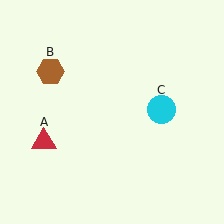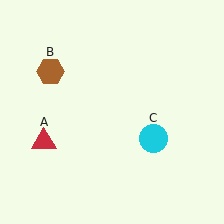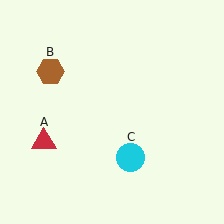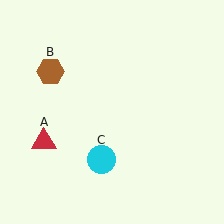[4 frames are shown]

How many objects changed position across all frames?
1 object changed position: cyan circle (object C).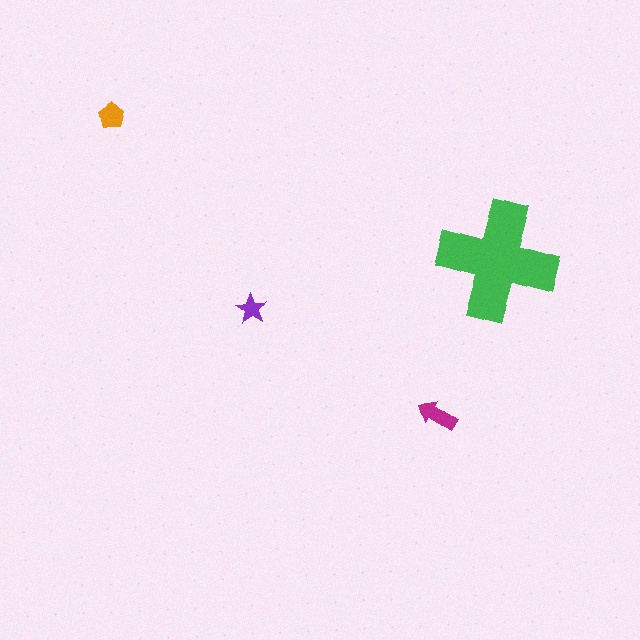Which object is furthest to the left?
The orange pentagon is leftmost.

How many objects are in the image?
There are 4 objects in the image.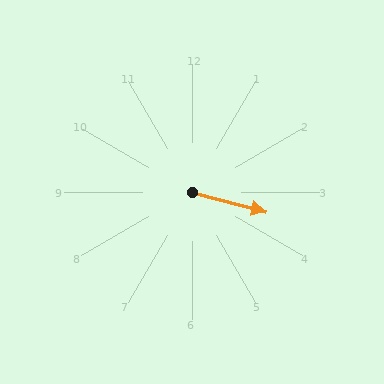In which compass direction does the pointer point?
East.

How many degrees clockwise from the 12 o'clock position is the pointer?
Approximately 105 degrees.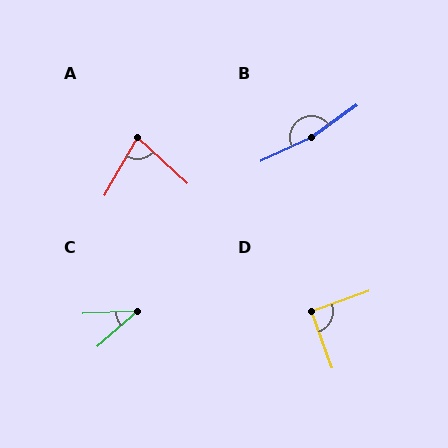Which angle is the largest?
B, at approximately 170 degrees.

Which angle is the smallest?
C, at approximately 38 degrees.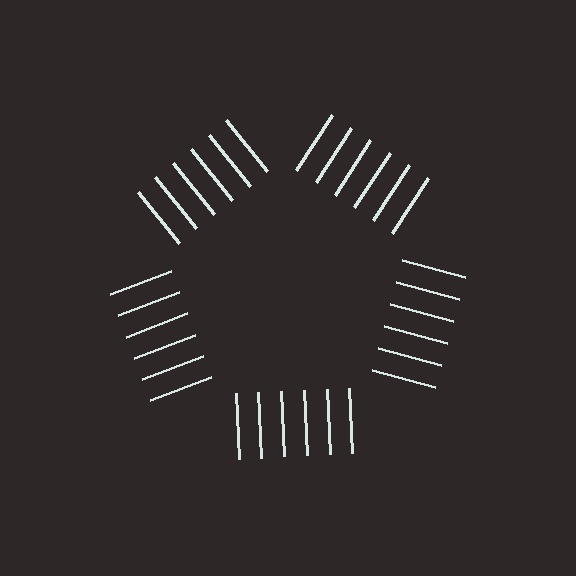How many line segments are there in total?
30 — 6 along each of the 5 edges.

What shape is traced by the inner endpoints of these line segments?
An illusory pentagon — the line segments terminate on its edges but no continuous stroke is drawn.